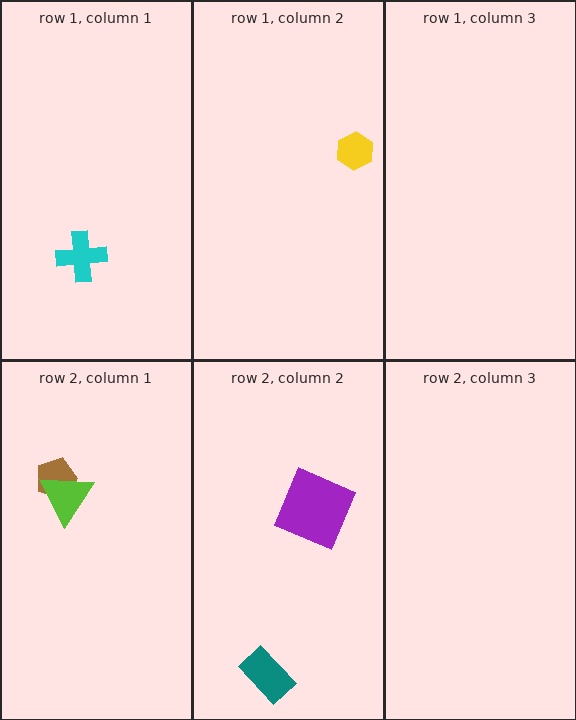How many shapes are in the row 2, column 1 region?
2.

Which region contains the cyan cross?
The row 1, column 1 region.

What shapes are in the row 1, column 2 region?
The yellow hexagon.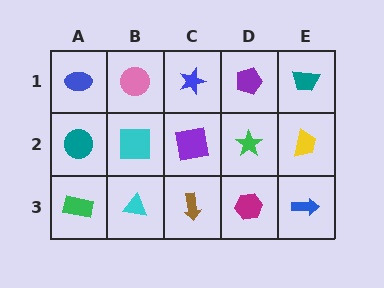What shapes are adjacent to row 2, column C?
A blue star (row 1, column C), a brown arrow (row 3, column C), a cyan square (row 2, column B), a green star (row 2, column D).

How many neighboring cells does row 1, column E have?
2.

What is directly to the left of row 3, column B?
A green rectangle.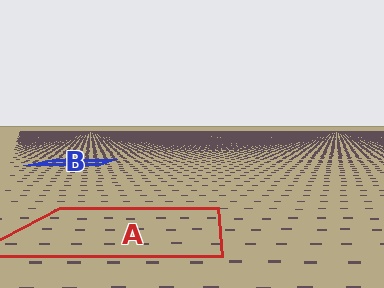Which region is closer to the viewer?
Region A is closer. The texture elements there are larger and more spread out.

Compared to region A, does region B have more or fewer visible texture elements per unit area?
Region B has more texture elements per unit area — they are packed more densely because it is farther away.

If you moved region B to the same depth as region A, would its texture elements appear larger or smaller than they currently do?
They would appear larger. At a closer depth, the same texture elements are projected at a bigger on-screen size.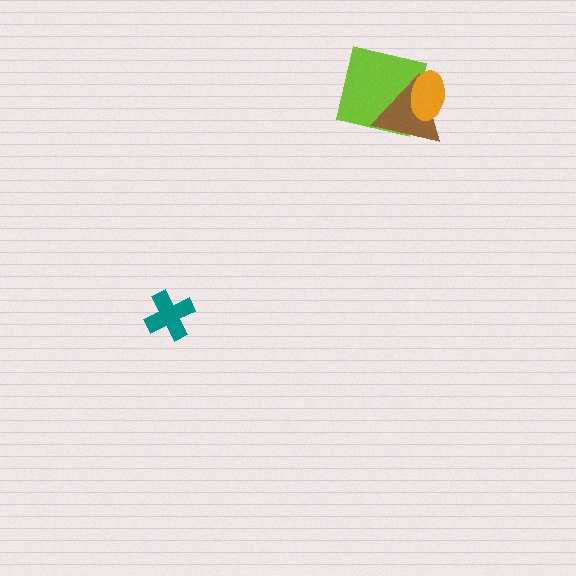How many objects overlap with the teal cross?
0 objects overlap with the teal cross.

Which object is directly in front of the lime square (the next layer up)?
The brown triangle is directly in front of the lime square.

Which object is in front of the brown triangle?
The orange ellipse is in front of the brown triangle.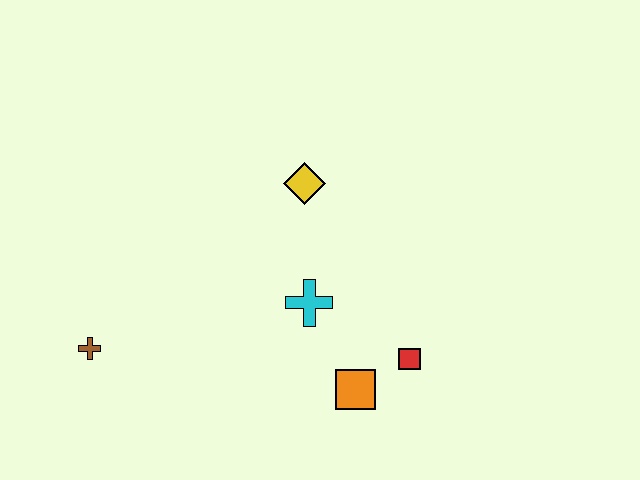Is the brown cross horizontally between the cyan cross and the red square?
No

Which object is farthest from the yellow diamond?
The brown cross is farthest from the yellow diamond.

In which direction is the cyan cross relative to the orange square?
The cyan cross is above the orange square.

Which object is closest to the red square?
The orange square is closest to the red square.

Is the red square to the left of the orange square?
No